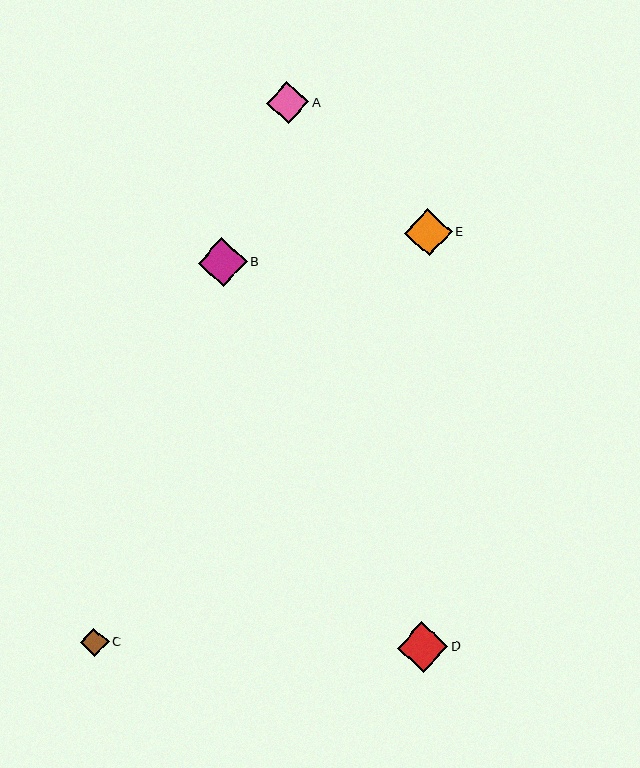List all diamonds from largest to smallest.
From largest to smallest: D, B, E, A, C.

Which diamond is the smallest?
Diamond C is the smallest with a size of approximately 29 pixels.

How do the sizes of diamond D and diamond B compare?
Diamond D and diamond B are approximately the same size.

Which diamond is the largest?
Diamond D is the largest with a size of approximately 51 pixels.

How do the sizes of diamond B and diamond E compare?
Diamond B and diamond E are approximately the same size.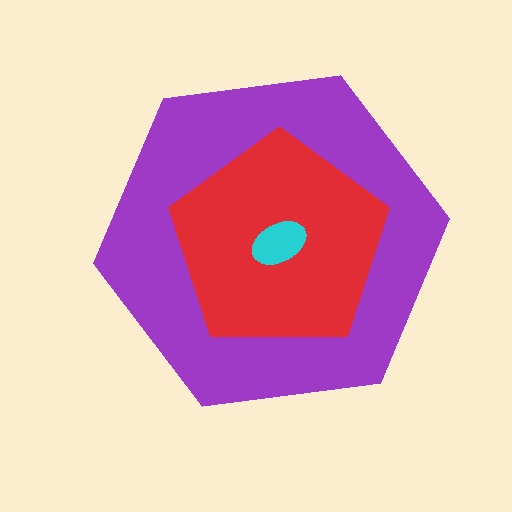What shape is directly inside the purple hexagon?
The red pentagon.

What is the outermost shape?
The purple hexagon.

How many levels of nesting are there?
3.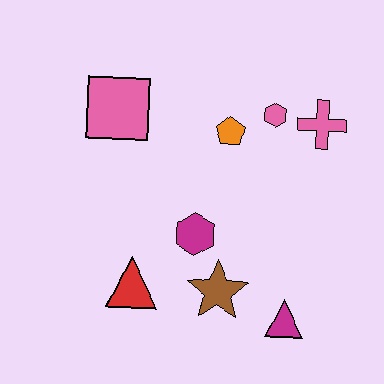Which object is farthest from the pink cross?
The red triangle is farthest from the pink cross.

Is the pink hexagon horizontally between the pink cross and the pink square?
Yes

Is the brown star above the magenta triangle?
Yes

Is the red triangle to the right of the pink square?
Yes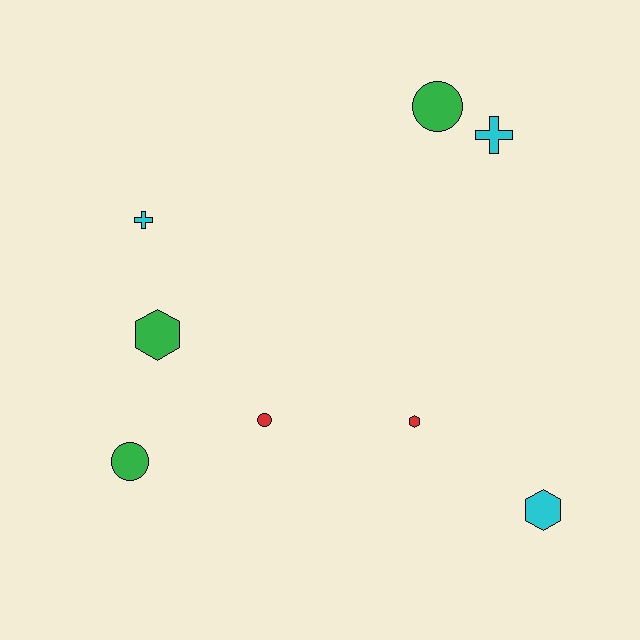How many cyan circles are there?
There are no cyan circles.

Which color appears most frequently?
Cyan, with 3 objects.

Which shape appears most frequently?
Circle, with 3 objects.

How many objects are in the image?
There are 8 objects.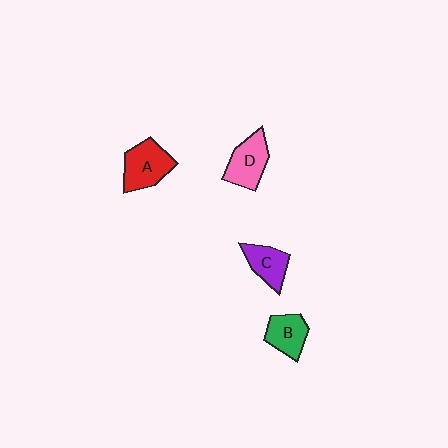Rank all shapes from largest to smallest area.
From largest to smallest: A (red), D (pink), B (green), C (purple).